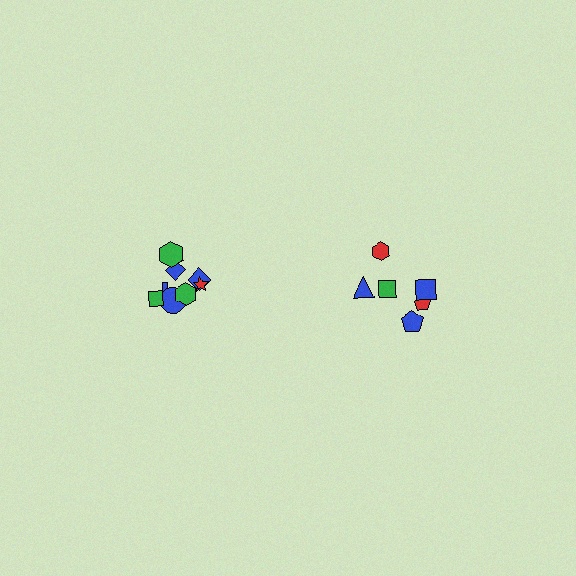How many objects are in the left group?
There are 8 objects.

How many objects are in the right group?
There are 6 objects.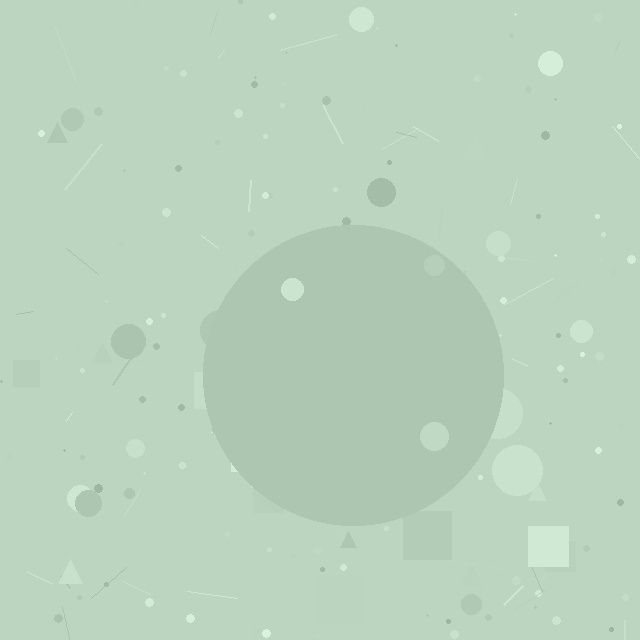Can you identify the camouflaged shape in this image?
The camouflaged shape is a circle.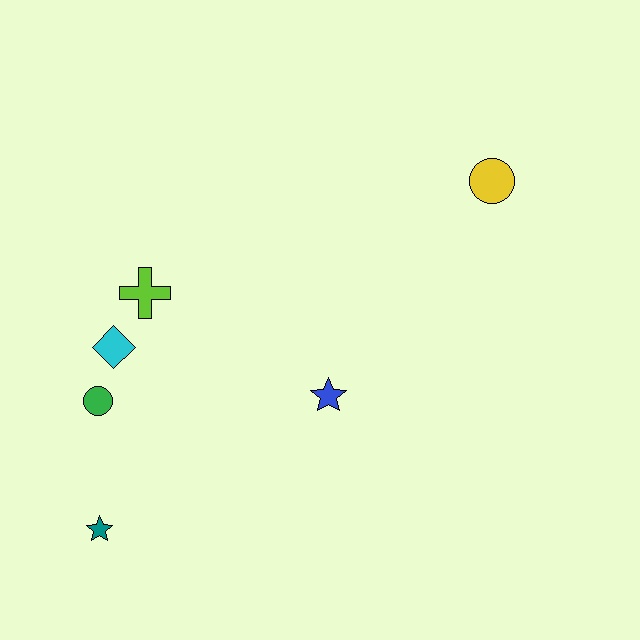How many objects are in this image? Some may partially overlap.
There are 6 objects.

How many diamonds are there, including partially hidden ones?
There is 1 diamond.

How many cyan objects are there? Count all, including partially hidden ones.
There is 1 cyan object.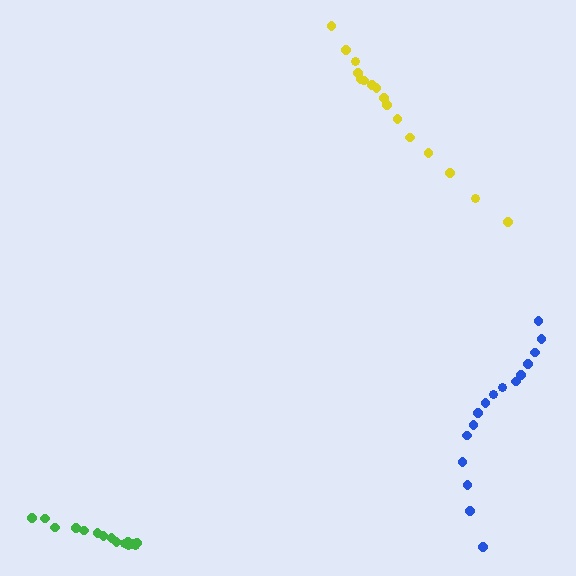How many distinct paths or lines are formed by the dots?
There are 3 distinct paths.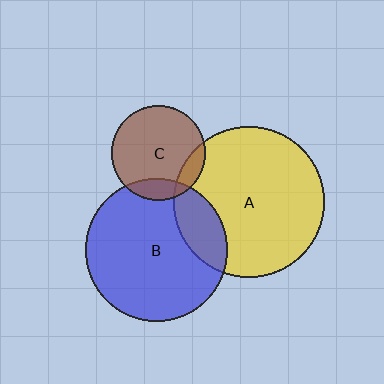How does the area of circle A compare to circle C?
Approximately 2.5 times.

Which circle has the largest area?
Circle A (yellow).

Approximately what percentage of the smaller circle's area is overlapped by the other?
Approximately 20%.